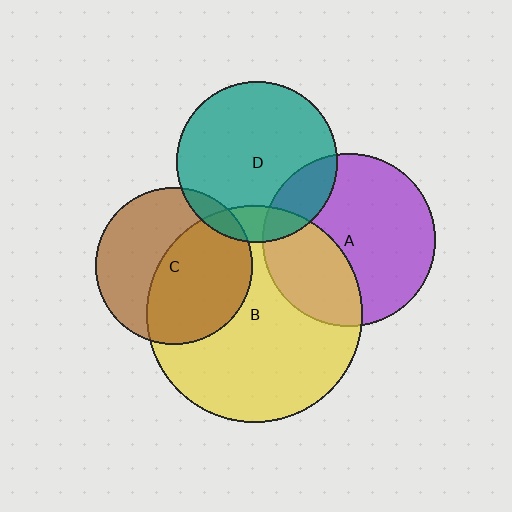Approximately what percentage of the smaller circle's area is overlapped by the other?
Approximately 20%.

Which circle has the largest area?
Circle B (yellow).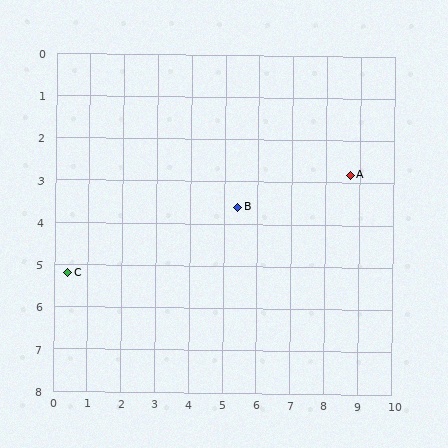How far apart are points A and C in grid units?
Points A and C are about 8.6 grid units apart.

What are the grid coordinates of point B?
Point B is at approximately (5.4, 3.6).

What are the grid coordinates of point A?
Point A is at approximately (8.7, 2.8).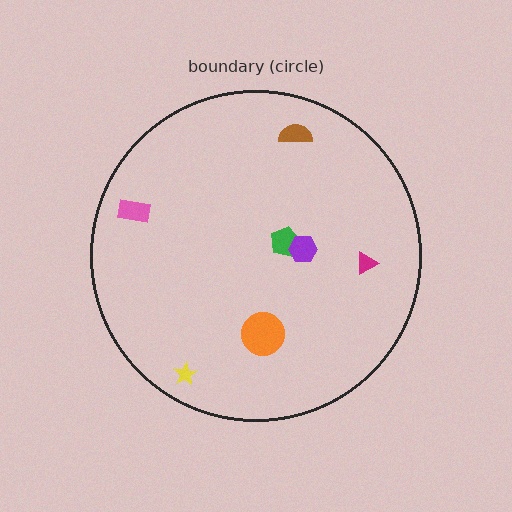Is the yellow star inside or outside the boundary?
Inside.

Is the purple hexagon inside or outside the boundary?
Inside.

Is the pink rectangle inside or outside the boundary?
Inside.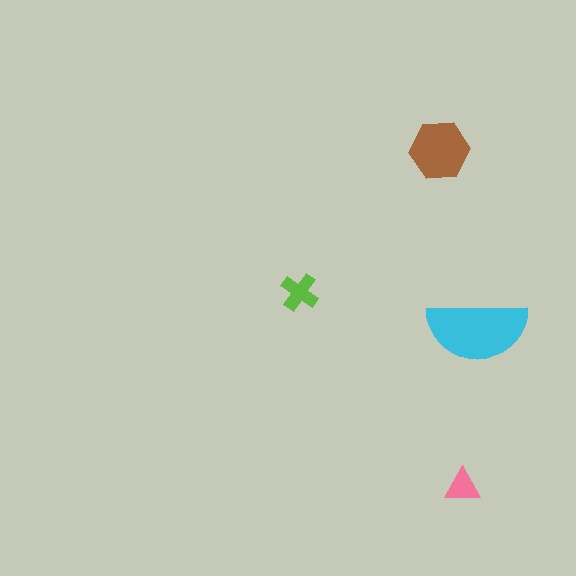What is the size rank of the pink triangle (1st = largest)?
4th.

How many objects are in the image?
There are 4 objects in the image.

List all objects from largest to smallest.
The cyan semicircle, the brown hexagon, the lime cross, the pink triangle.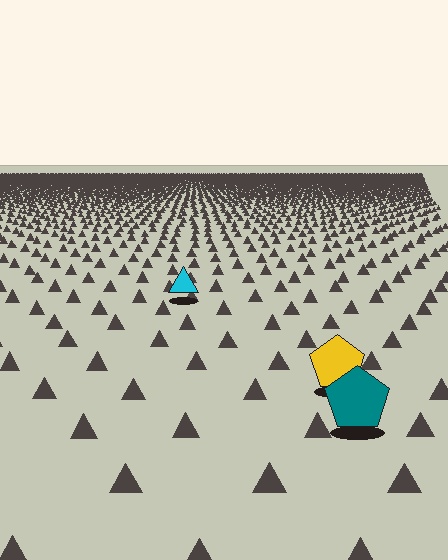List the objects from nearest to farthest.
From nearest to farthest: the teal pentagon, the yellow pentagon, the cyan triangle.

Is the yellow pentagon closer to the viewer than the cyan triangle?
Yes. The yellow pentagon is closer — you can tell from the texture gradient: the ground texture is coarser near it.